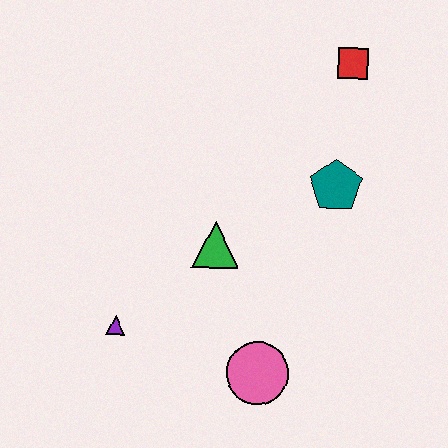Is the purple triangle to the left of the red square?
Yes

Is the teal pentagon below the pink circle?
No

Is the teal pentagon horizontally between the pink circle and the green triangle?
No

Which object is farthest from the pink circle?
The red square is farthest from the pink circle.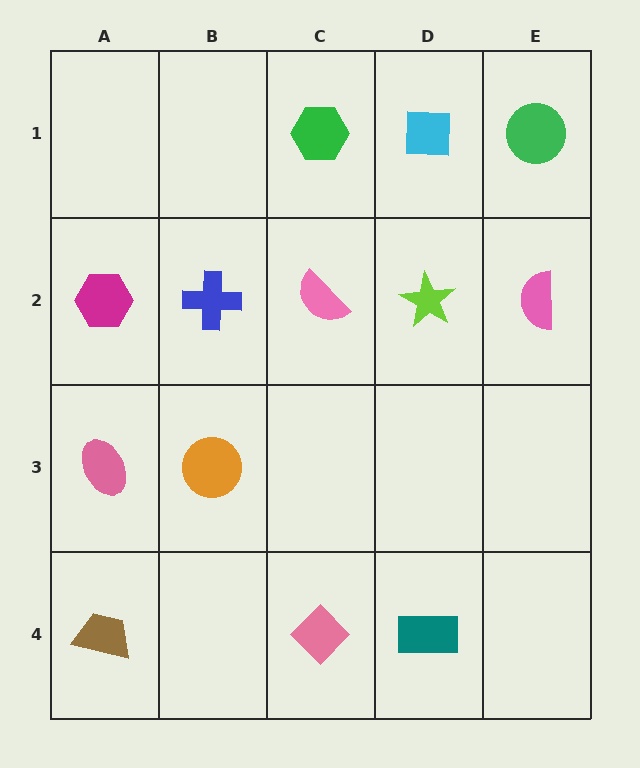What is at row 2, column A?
A magenta hexagon.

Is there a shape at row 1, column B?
No, that cell is empty.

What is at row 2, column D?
A lime star.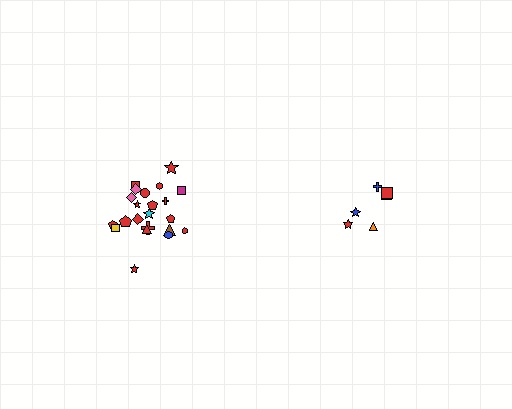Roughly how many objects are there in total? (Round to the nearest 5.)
Roughly 30 objects in total.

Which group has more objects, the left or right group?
The left group.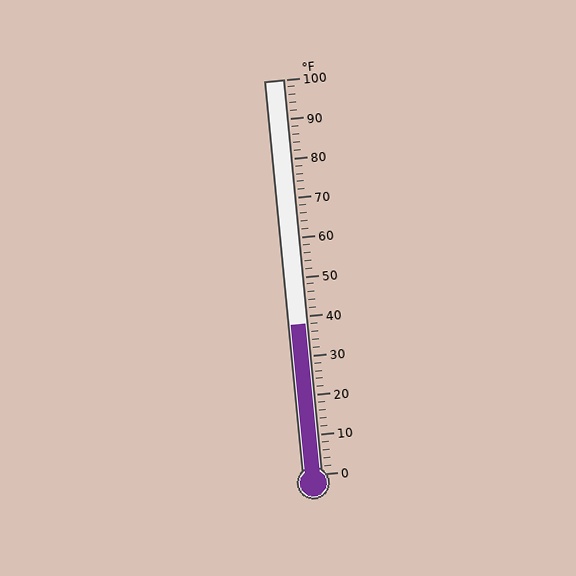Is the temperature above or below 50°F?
The temperature is below 50°F.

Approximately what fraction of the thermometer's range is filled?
The thermometer is filled to approximately 40% of its range.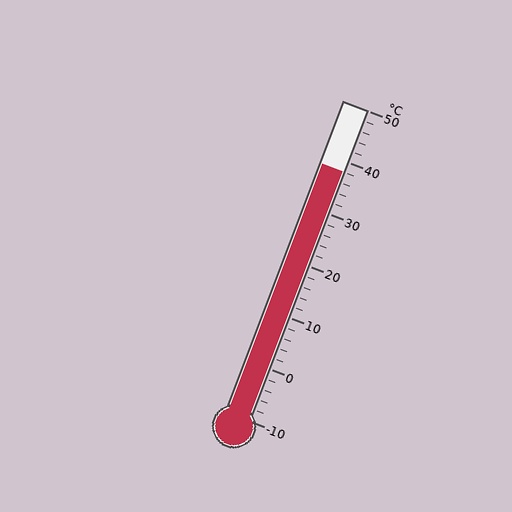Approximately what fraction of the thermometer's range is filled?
The thermometer is filled to approximately 80% of its range.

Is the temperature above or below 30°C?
The temperature is above 30°C.